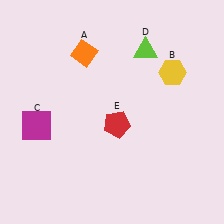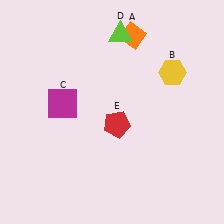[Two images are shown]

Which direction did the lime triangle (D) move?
The lime triangle (D) moved left.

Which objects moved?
The objects that moved are: the orange diamond (A), the magenta square (C), the lime triangle (D).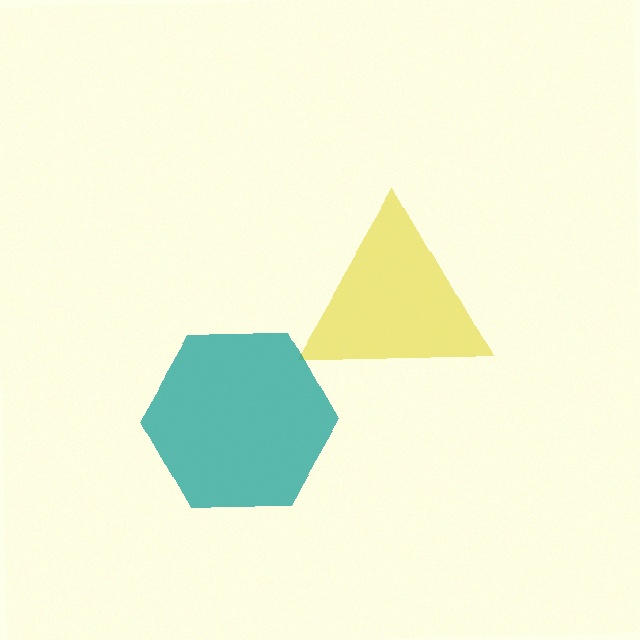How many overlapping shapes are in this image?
There are 2 overlapping shapes in the image.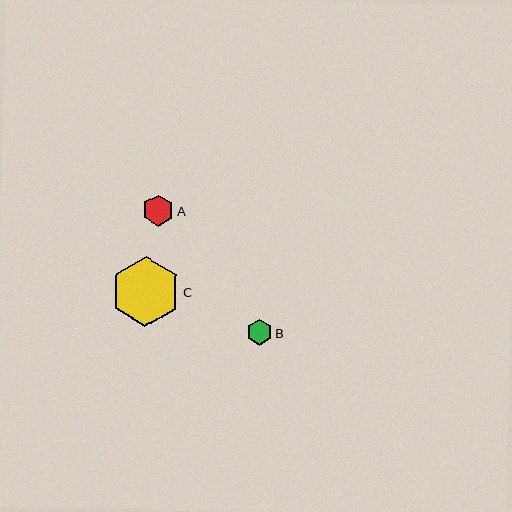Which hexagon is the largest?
Hexagon C is the largest with a size of approximately 70 pixels.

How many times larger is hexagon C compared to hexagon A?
Hexagon C is approximately 2.2 times the size of hexagon A.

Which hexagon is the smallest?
Hexagon B is the smallest with a size of approximately 26 pixels.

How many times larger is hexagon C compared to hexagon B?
Hexagon C is approximately 2.7 times the size of hexagon B.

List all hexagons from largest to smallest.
From largest to smallest: C, A, B.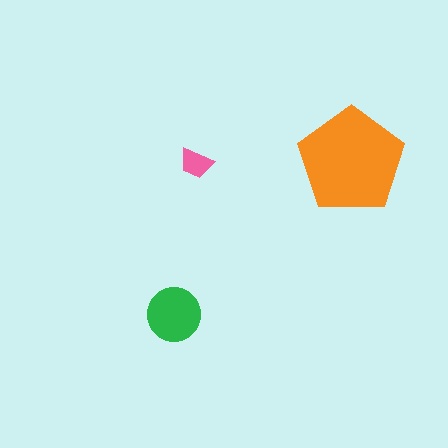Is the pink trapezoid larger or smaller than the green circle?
Smaller.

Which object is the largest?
The orange pentagon.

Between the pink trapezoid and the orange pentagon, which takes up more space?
The orange pentagon.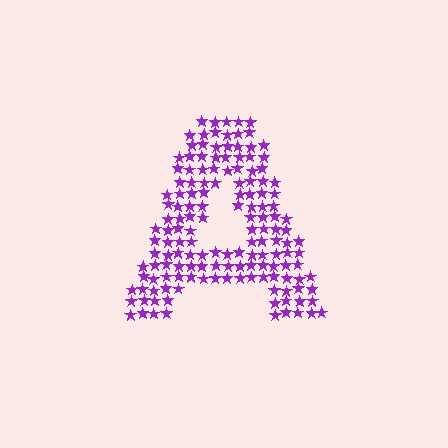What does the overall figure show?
The overall figure shows the letter A.